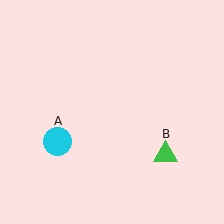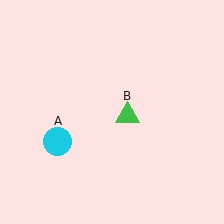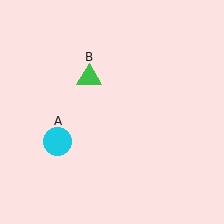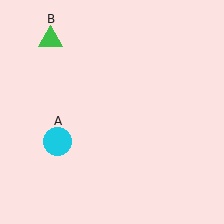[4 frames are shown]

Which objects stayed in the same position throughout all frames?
Cyan circle (object A) remained stationary.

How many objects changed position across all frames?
1 object changed position: green triangle (object B).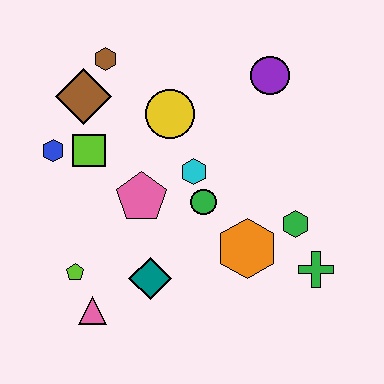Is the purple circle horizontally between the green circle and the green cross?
Yes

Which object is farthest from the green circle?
The brown hexagon is farthest from the green circle.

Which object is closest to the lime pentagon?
The pink triangle is closest to the lime pentagon.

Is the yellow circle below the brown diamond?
Yes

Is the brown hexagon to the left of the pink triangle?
No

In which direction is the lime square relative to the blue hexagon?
The lime square is to the right of the blue hexagon.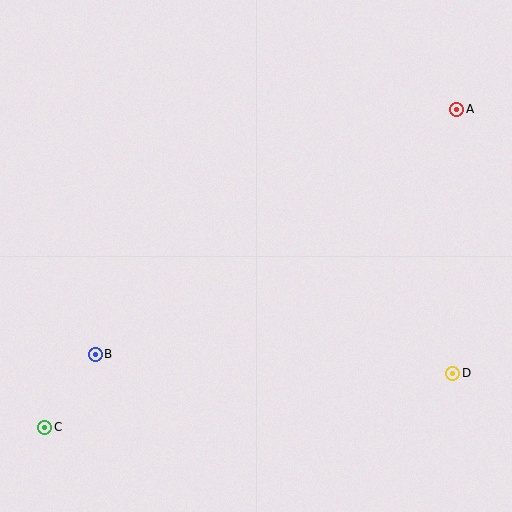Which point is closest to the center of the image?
Point B at (95, 354) is closest to the center.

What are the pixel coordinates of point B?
Point B is at (95, 354).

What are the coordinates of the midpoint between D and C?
The midpoint between D and C is at (249, 400).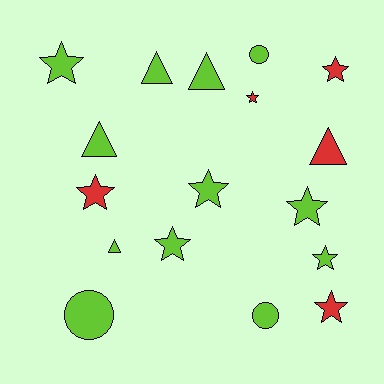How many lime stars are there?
There are 5 lime stars.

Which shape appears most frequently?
Star, with 9 objects.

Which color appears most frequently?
Lime, with 12 objects.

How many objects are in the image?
There are 17 objects.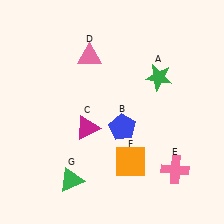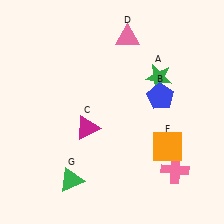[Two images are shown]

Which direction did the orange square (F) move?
The orange square (F) moved right.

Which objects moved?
The objects that moved are: the blue pentagon (B), the pink triangle (D), the orange square (F).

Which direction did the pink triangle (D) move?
The pink triangle (D) moved right.